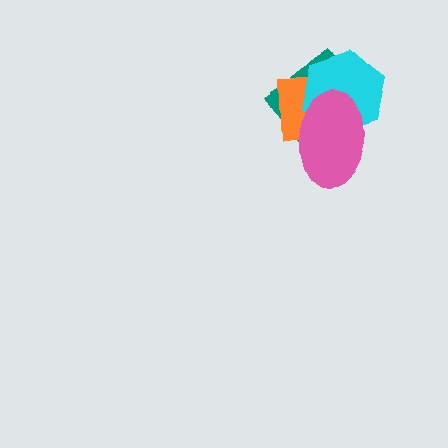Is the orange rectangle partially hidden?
Yes, it is partially covered by another shape.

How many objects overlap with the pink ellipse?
3 objects overlap with the pink ellipse.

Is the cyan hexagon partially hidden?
Yes, it is partially covered by another shape.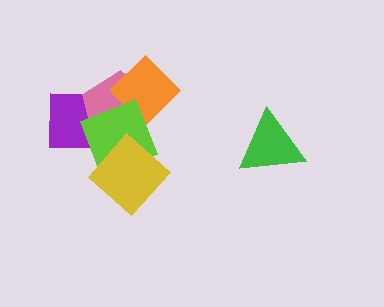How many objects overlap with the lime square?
4 objects overlap with the lime square.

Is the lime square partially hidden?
Yes, it is partially covered by another shape.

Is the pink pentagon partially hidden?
Yes, it is partially covered by another shape.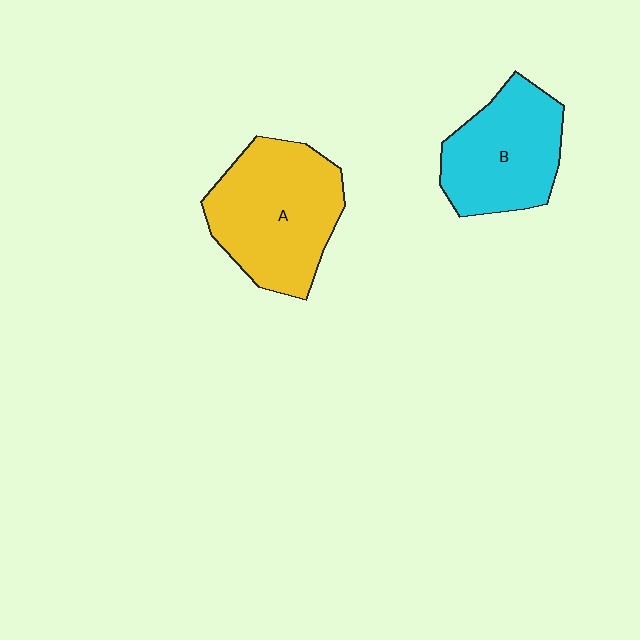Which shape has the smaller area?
Shape B (cyan).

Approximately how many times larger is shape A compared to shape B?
Approximately 1.2 times.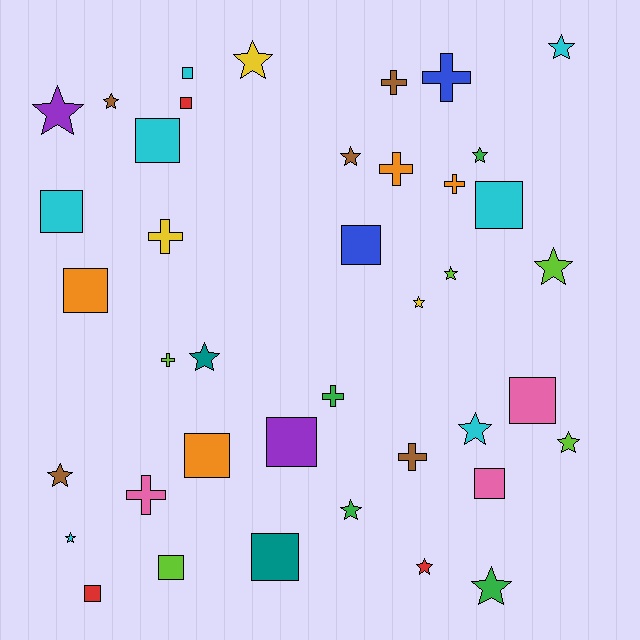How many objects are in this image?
There are 40 objects.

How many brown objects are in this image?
There are 5 brown objects.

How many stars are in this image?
There are 17 stars.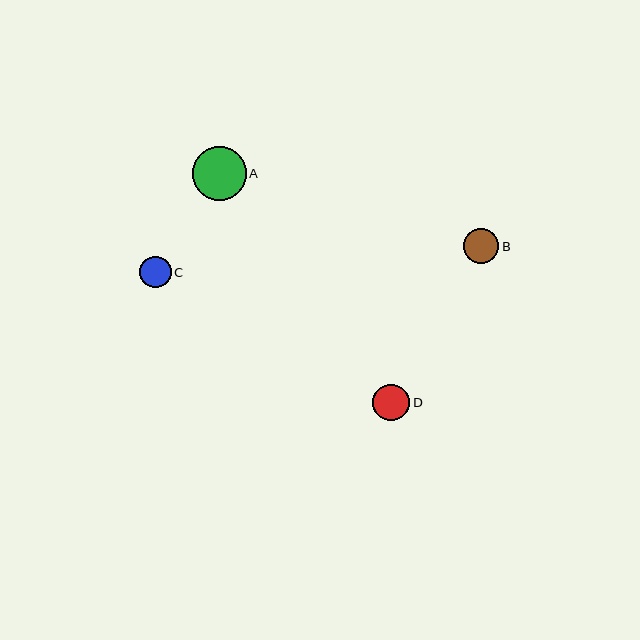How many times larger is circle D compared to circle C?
Circle D is approximately 1.2 times the size of circle C.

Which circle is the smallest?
Circle C is the smallest with a size of approximately 32 pixels.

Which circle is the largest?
Circle A is the largest with a size of approximately 54 pixels.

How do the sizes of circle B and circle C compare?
Circle B and circle C are approximately the same size.